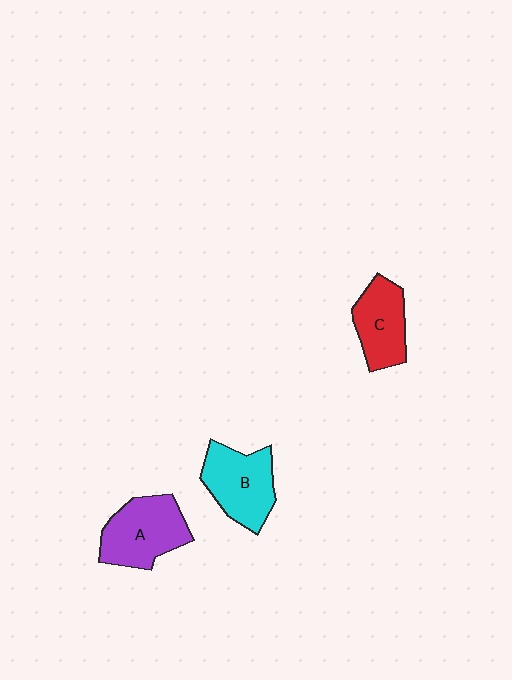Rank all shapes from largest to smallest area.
From largest to smallest: A (purple), B (cyan), C (red).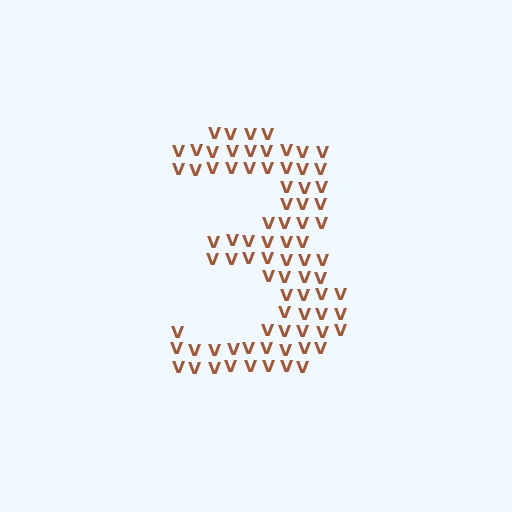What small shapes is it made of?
It is made of small letter V's.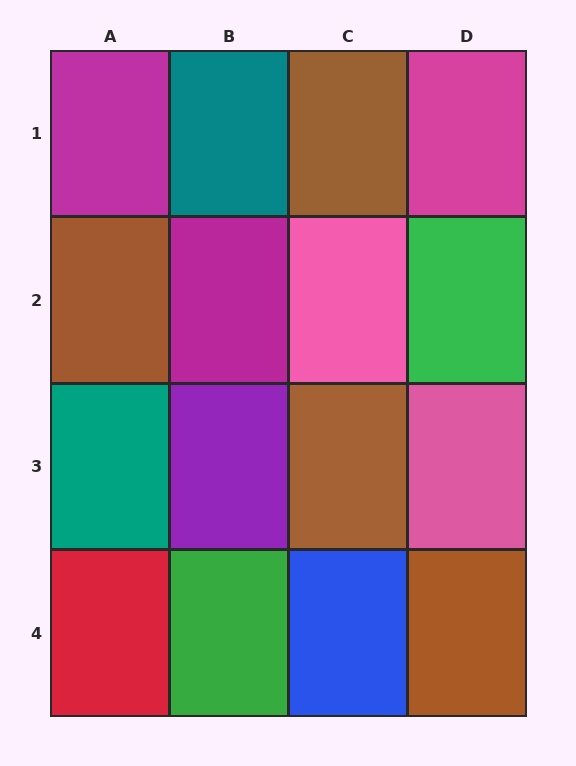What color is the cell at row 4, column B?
Green.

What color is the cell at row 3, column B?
Purple.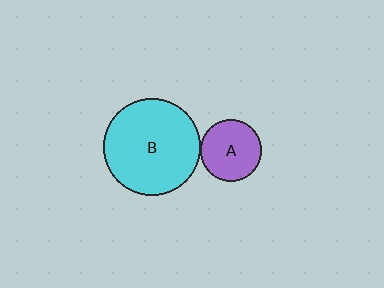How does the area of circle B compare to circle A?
Approximately 2.5 times.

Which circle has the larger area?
Circle B (cyan).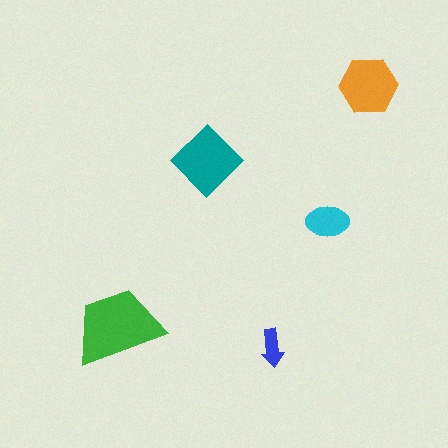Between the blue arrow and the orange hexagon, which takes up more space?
The orange hexagon.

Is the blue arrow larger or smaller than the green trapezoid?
Smaller.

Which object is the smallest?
The blue arrow.